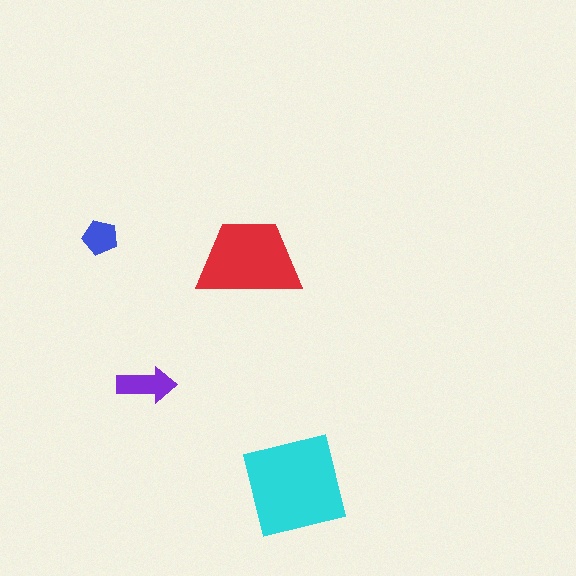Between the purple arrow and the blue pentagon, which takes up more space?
The purple arrow.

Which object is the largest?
The cyan square.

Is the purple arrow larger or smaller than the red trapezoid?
Smaller.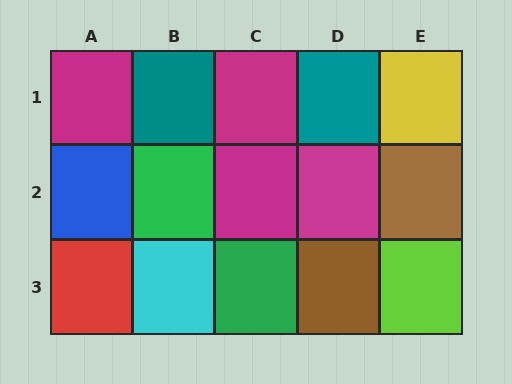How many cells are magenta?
4 cells are magenta.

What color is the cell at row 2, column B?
Green.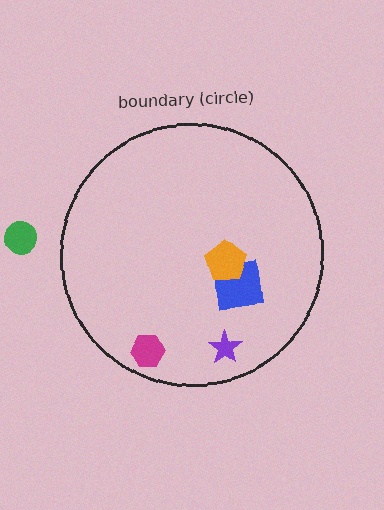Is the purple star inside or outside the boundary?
Inside.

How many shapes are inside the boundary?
4 inside, 1 outside.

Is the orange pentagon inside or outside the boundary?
Inside.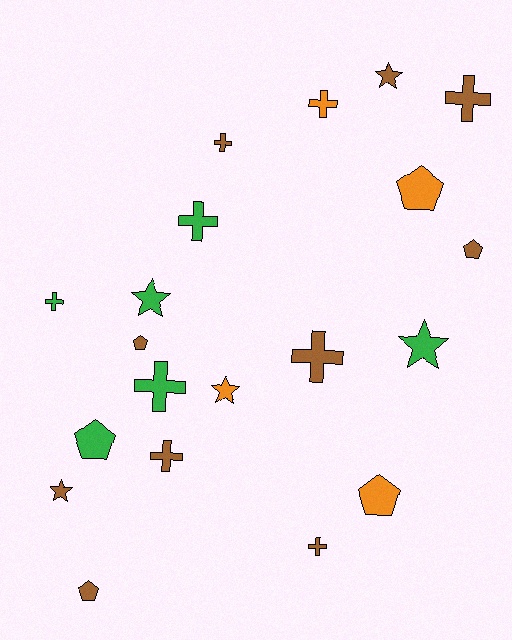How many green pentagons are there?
There is 1 green pentagon.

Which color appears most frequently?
Brown, with 10 objects.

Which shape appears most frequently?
Cross, with 9 objects.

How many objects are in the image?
There are 20 objects.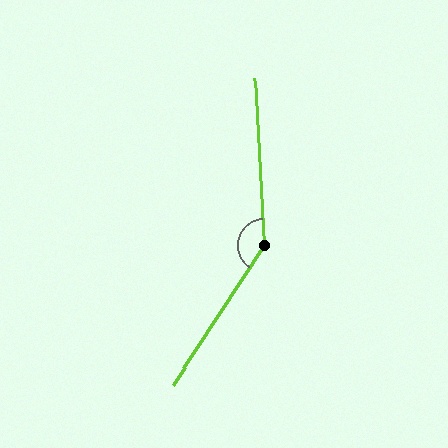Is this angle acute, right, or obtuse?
It is obtuse.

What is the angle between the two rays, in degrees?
Approximately 144 degrees.